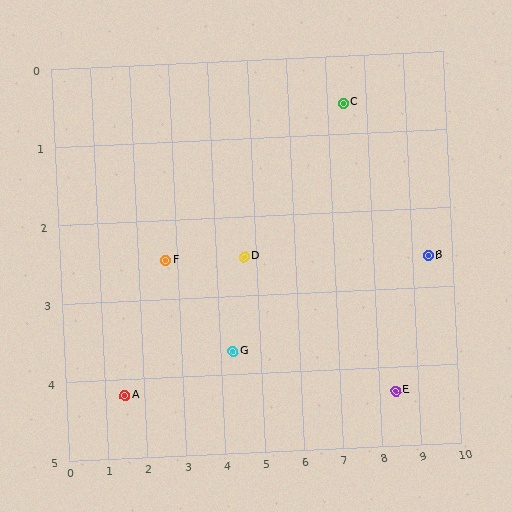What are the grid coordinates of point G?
Point G is at approximately (4.3, 3.7).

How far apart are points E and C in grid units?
Points E and C are about 3.8 grid units apart.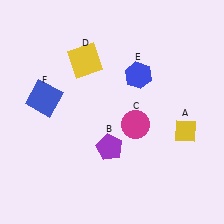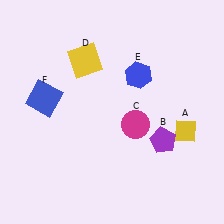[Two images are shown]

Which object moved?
The purple pentagon (B) moved right.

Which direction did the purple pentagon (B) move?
The purple pentagon (B) moved right.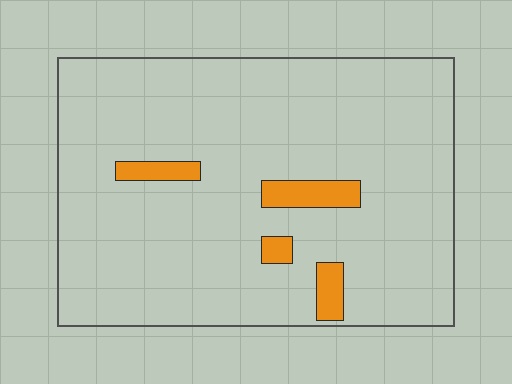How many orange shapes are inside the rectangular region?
4.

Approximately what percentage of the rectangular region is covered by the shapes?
Approximately 5%.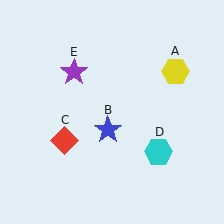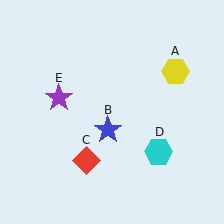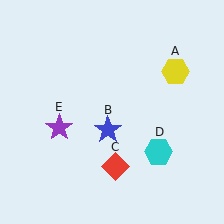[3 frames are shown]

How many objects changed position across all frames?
2 objects changed position: red diamond (object C), purple star (object E).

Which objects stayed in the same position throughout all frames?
Yellow hexagon (object A) and blue star (object B) and cyan hexagon (object D) remained stationary.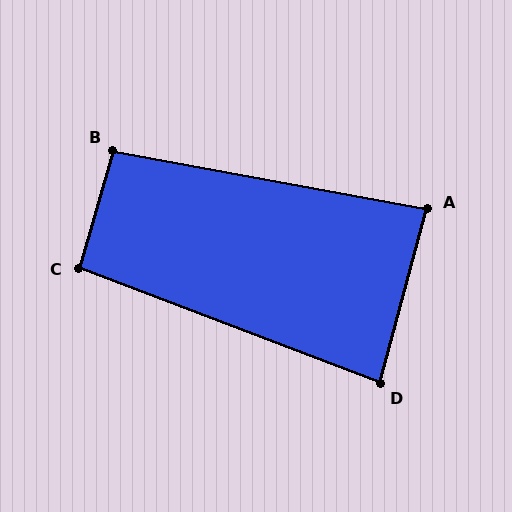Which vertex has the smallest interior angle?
D, at approximately 84 degrees.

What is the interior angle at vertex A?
Approximately 85 degrees (approximately right).